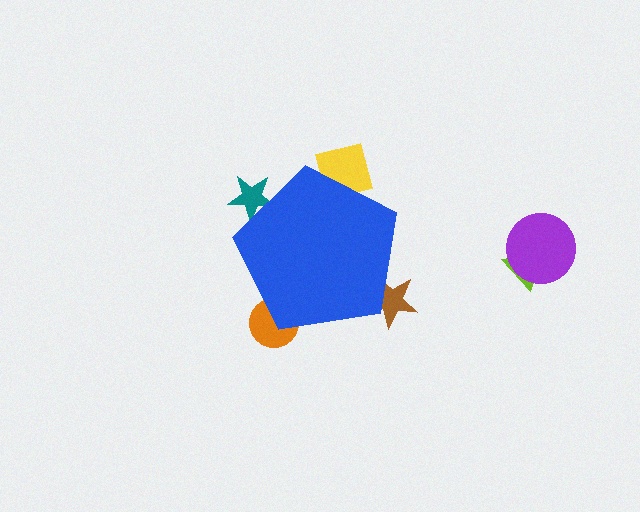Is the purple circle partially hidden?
No, the purple circle is fully visible.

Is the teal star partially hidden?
Yes, the teal star is partially hidden behind the blue pentagon.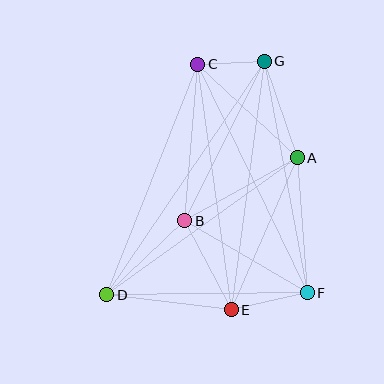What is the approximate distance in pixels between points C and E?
The distance between C and E is approximately 248 pixels.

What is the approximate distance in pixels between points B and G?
The distance between B and G is approximately 178 pixels.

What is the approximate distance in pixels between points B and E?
The distance between B and E is approximately 101 pixels.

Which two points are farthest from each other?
Points D and G are farthest from each other.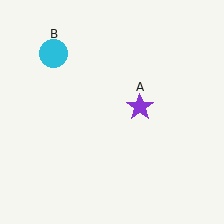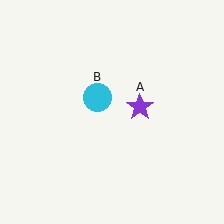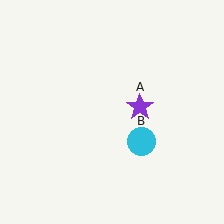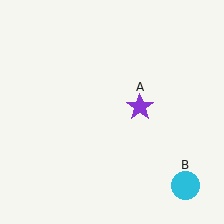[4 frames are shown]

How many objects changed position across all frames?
1 object changed position: cyan circle (object B).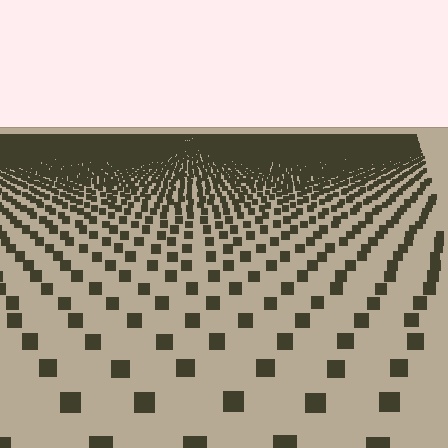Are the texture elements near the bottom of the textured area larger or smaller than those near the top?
Larger. Near the bottom, elements are closer to the viewer and appear at a bigger on-screen size.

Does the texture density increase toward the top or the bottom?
Density increases toward the top.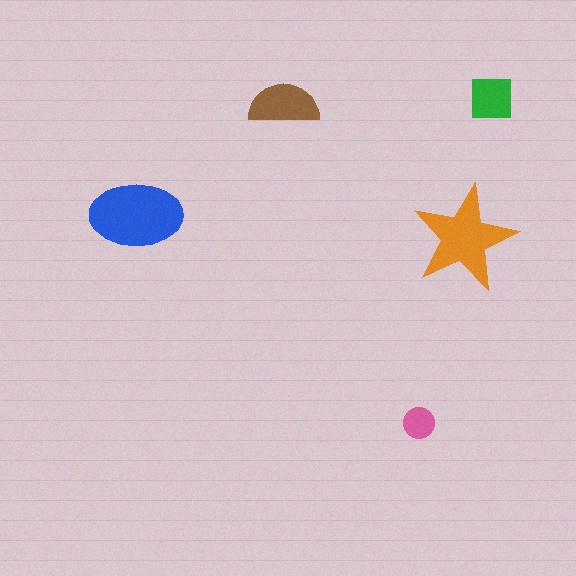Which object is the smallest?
The pink circle.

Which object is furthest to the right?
The green square is rightmost.